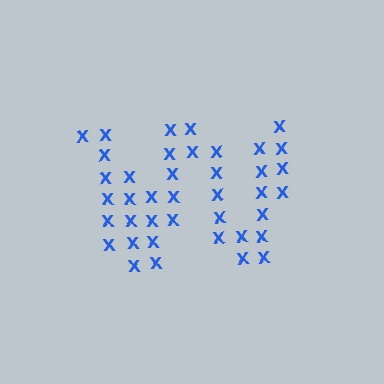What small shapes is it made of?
It is made of small letter X's.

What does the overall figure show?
The overall figure shows the letter W.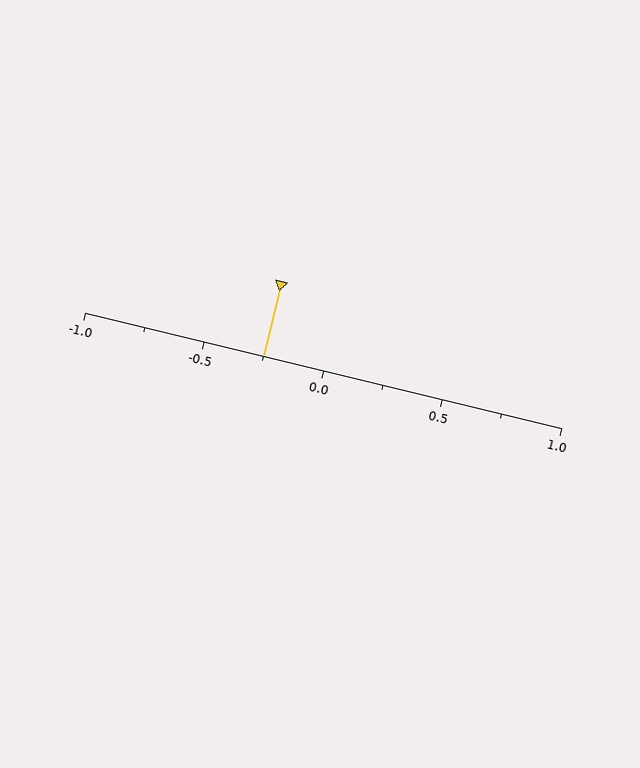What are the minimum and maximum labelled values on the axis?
The axis runs from -1.0 to 1.0.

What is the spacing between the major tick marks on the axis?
The major ticks are spaced 0.5 apart.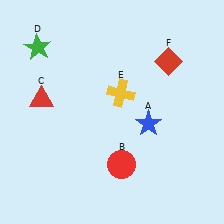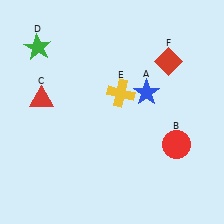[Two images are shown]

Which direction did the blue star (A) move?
The blue star (A) moved up.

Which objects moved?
The objects that moved are: the blue star (A), the red circle (B).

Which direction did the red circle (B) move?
The red circle (B) moved right.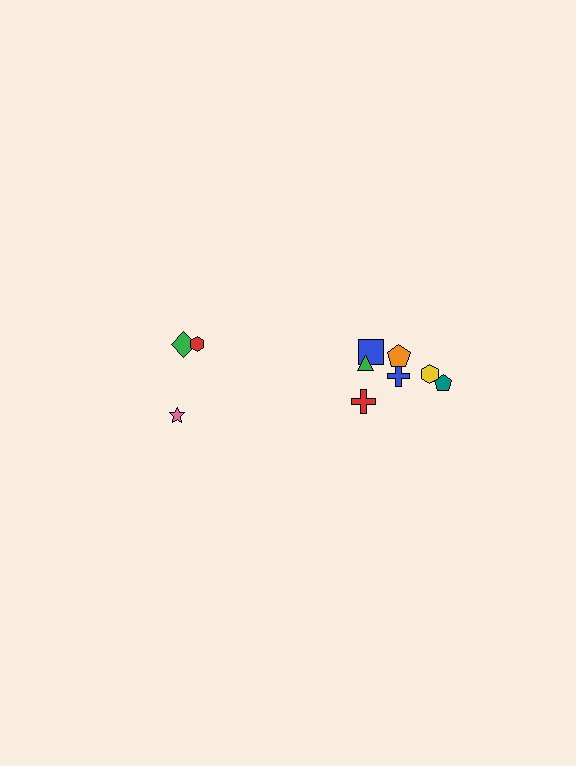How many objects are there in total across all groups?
There are 10 objects.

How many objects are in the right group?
There are 7 objects.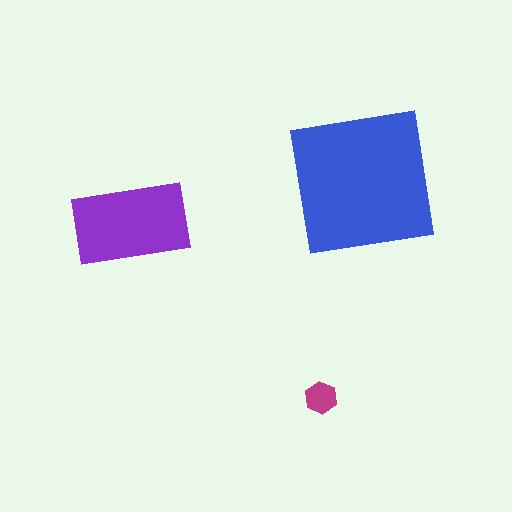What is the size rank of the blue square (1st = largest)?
1st.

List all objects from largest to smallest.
The blue square, the purple rectangle, the magenta hexagon.